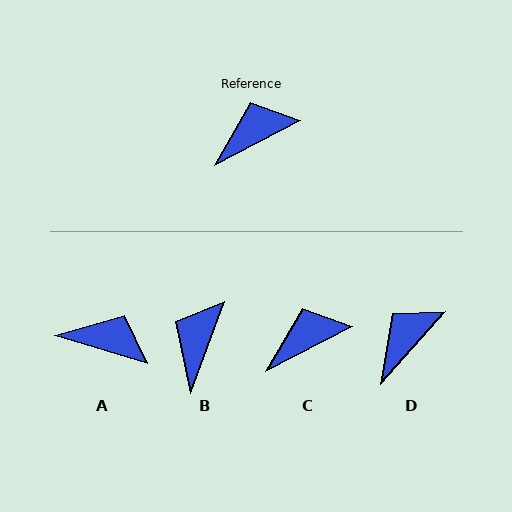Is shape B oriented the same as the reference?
No, it is off by about 42 degrees.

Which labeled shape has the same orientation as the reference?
C.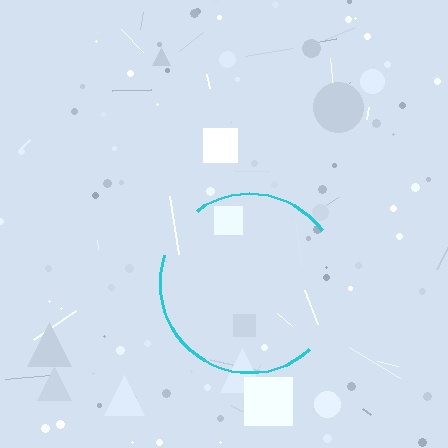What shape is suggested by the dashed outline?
The dashed outline suggests a circle.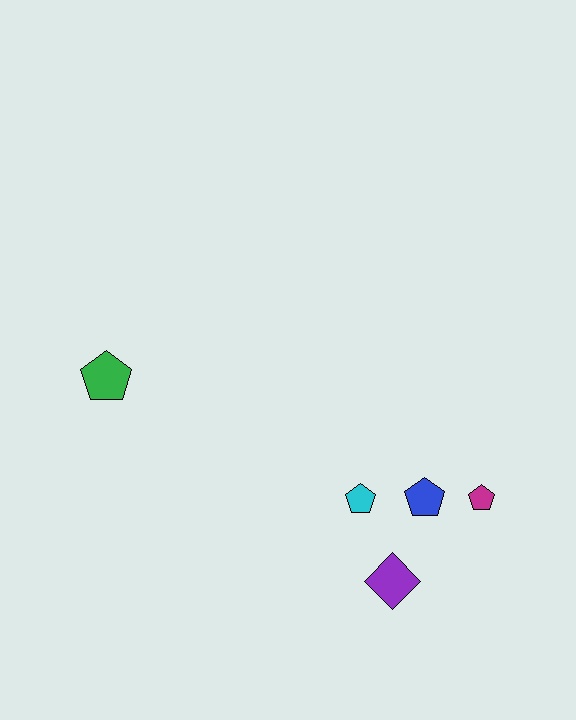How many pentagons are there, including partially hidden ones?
There are 4 pentagons.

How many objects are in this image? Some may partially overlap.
There are 5 objects.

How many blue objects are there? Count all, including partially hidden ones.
There is 1 blue object.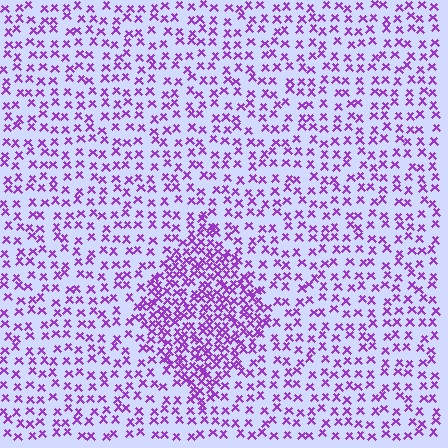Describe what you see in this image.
The image contains small purple elements arranged at two different densities. A diamond-shaped region is visible where the elements are more densely packed than the surrounding area.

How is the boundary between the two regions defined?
The boundary is defined by a change in element density (approximately 2.2x ratio). All elements are the same color, size, and shape.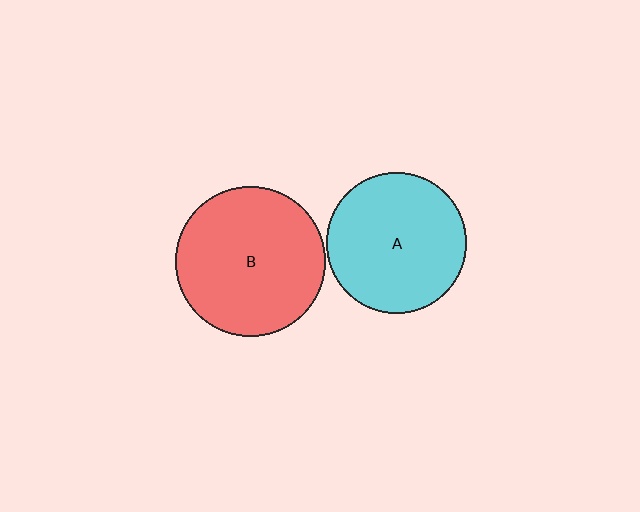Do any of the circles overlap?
No, none of the circles overlap.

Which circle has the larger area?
Circle B (red).